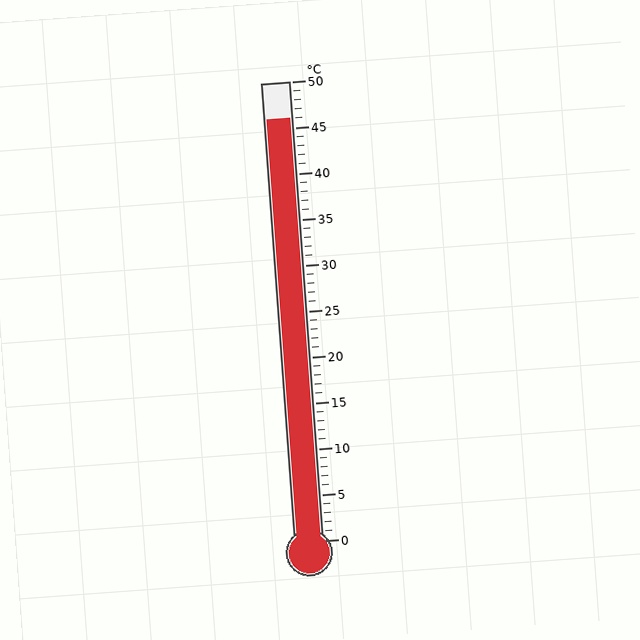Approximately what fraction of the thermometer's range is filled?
The thermometer is filled to approximately 90% of its range.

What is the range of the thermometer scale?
The thermometer scale ranges from 0°C to 50°C.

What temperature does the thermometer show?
The thermometer shows approximately 46°C.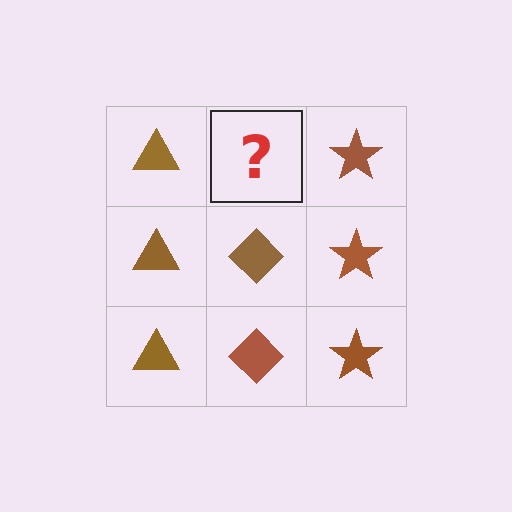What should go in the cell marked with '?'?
The missing cell should contain a brown diamond.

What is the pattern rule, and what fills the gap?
The rule is that each column has a consistent shape. The gap should be filled with a brown diamond.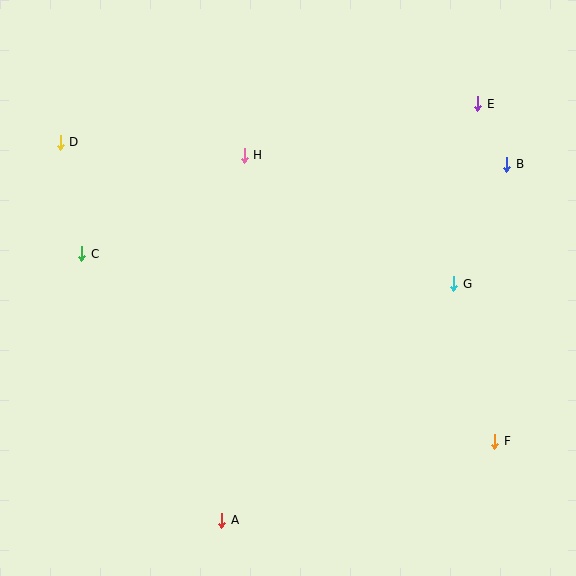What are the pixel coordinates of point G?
Point G is at (454, 284).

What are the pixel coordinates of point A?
Point A is at (222, 520).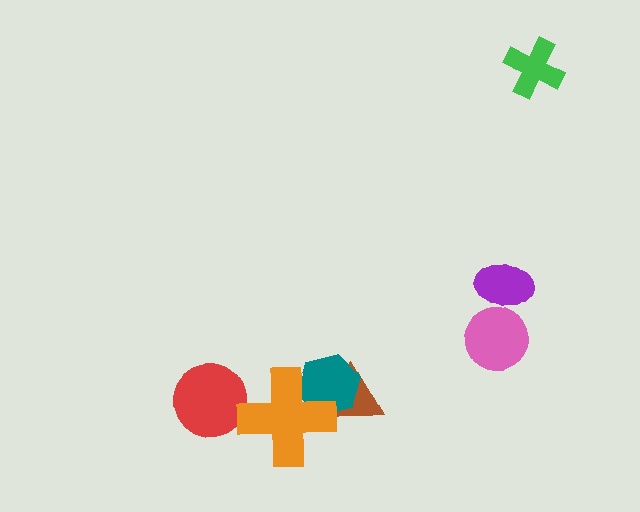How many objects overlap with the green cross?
0 objects overlap with the green cross.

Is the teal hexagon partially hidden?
Yes, it is partially covered by another shape.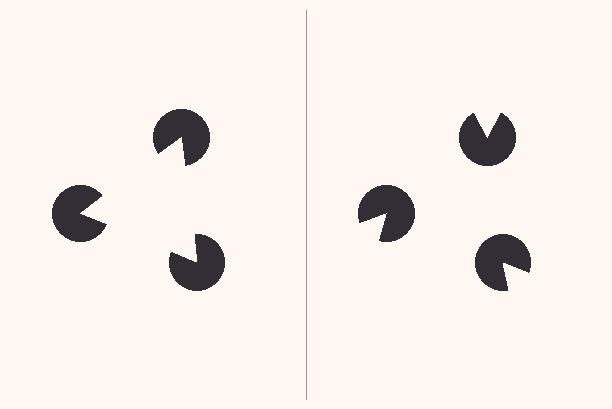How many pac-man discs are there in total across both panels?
6 — 3 on each side.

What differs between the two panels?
The pac-man discs are positioned identically on both sides; only the wedge orientations differ. On the left they align to a triangle; on the right they are misaligned.